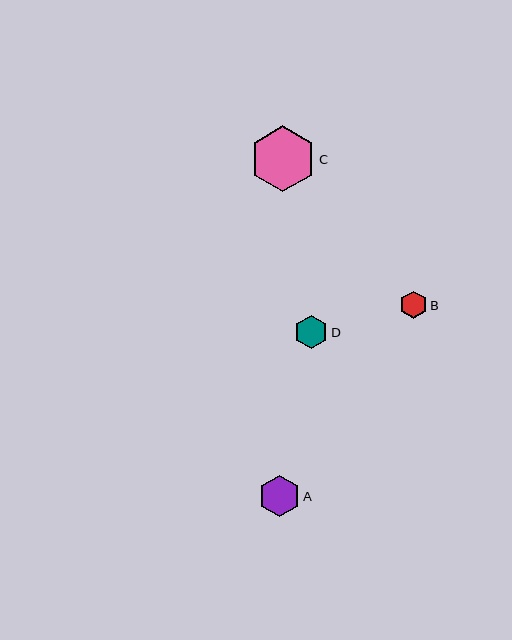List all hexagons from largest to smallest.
From largest to smallest: C, A, D, B.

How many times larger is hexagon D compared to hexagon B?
Hexagon D is approximately 1.2 times the size of hexagon B.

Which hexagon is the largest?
Hexagon C is the largest with a size of approximately 66 pixels.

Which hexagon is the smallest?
Hexagon B is the smallest with a size of approximately 28 pixels.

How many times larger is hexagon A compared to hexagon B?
Hexagon A is approximately 1.5 times the size of hexagon B.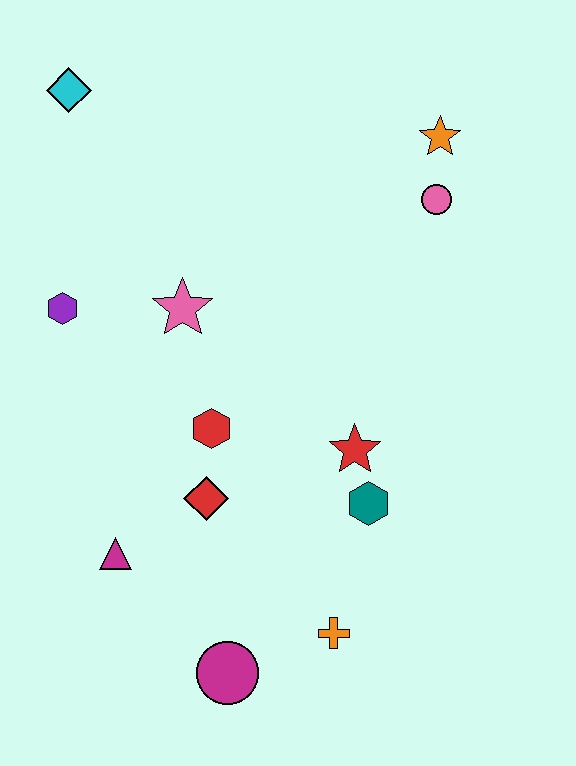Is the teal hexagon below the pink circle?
Yes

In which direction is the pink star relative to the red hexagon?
The pink star is above the red hexagon.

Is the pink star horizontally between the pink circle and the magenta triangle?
Yes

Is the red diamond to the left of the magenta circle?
Yes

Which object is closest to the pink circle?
The orange star is closest to the pink circle.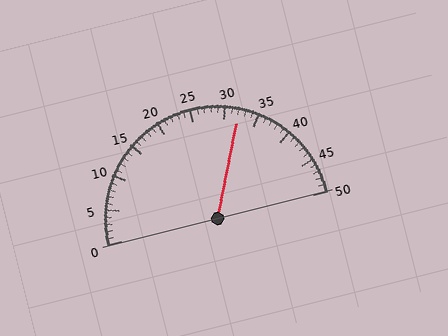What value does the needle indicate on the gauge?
The needle indicates approximately 32.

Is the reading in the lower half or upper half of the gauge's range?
The reading is in the upper half of the range (0 to 50).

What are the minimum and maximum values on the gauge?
The gauge ranges from 0 to 50.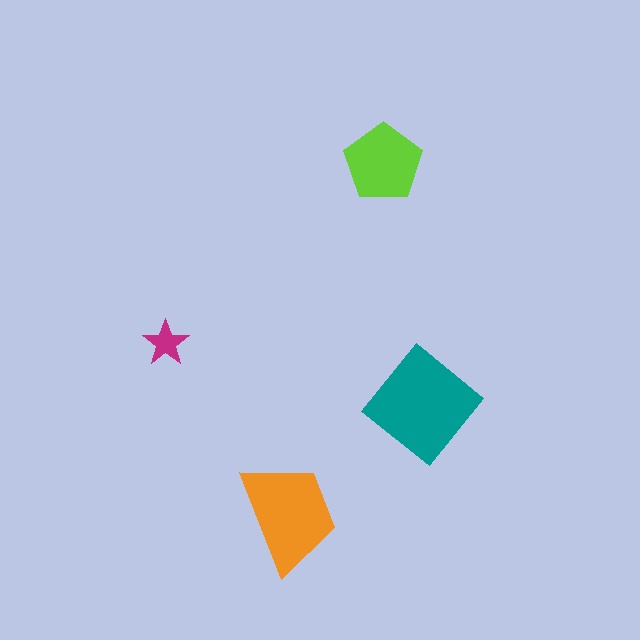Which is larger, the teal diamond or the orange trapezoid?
The teal diamond.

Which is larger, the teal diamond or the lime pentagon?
The teal diamond.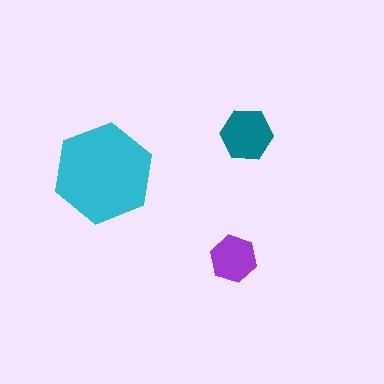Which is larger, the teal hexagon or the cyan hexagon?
The cyan one.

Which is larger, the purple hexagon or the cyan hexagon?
The cyan one.